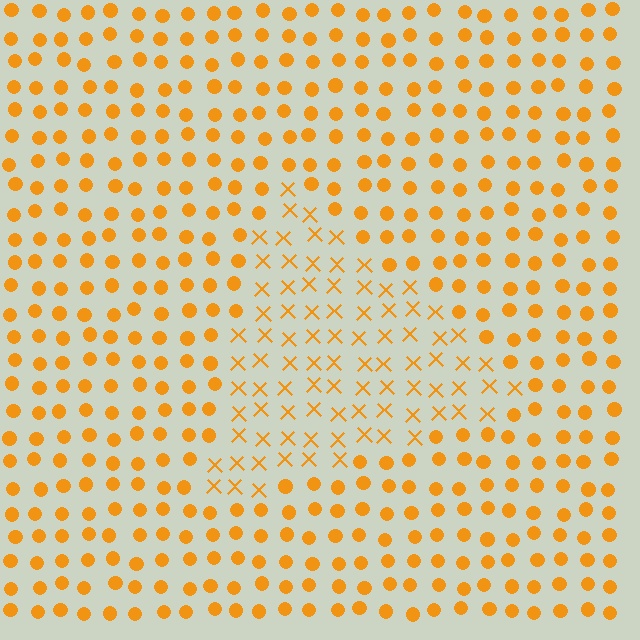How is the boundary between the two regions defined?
The boundary is defined by a change in element shape: X marks inside vs. circles outside. All elements share the same color and spacing.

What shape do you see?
I see a triangle.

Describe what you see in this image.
The image is filled with small orange elements arranged in a uniform grid. A triangle-shaped region contains X marks, while the surrounding area contains circles. The boundary is defined purely by the change in element shape.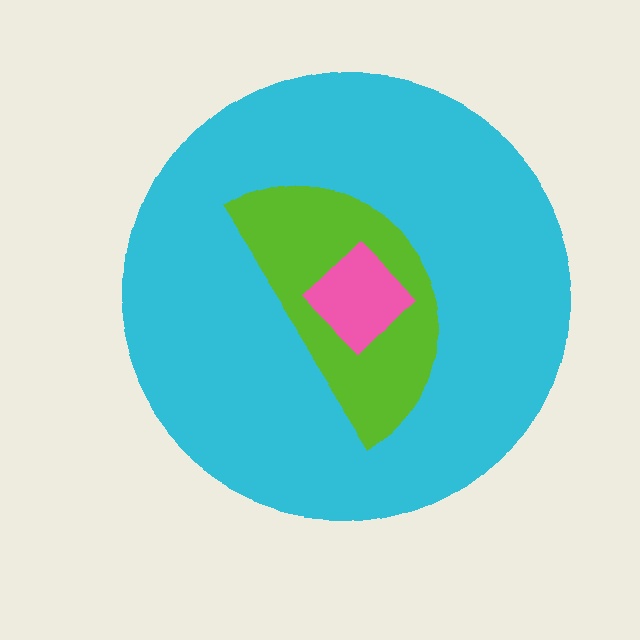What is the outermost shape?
The cyan circle.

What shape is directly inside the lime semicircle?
The pink diamond.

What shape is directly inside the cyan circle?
The lime semicircle.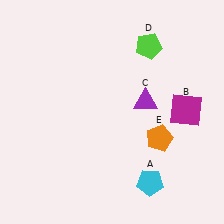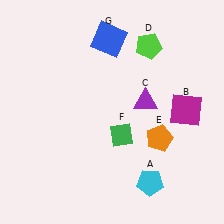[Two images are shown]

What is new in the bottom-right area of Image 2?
A green diamond (F) was added in the bottom-right area of Image 2.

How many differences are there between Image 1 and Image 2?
There are 2 differences between the two images.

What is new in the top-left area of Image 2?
A blue square (G) was added in the top-left area of Image 2.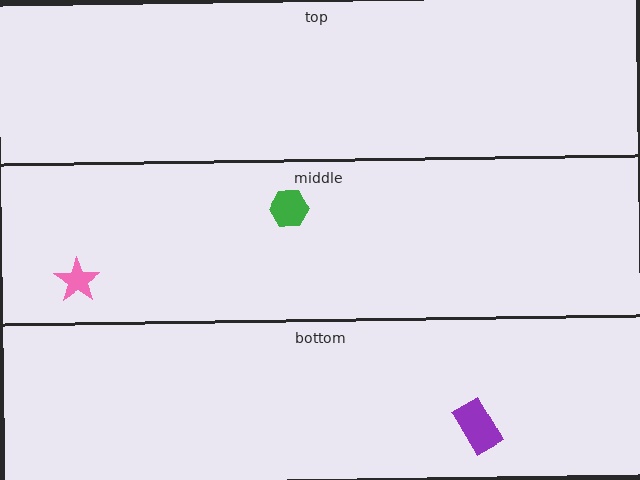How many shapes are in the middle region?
2.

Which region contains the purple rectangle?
The bottom region.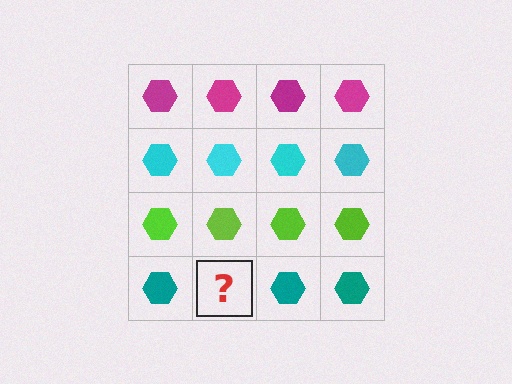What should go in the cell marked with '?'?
The missing cell should contain a teal hexagon.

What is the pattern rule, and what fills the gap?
The rule is that each row has a consistent color. The gap should be filled with a teal hexagon.